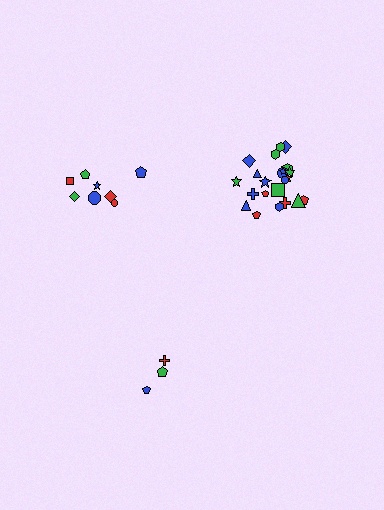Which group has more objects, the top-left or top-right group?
The top-right group.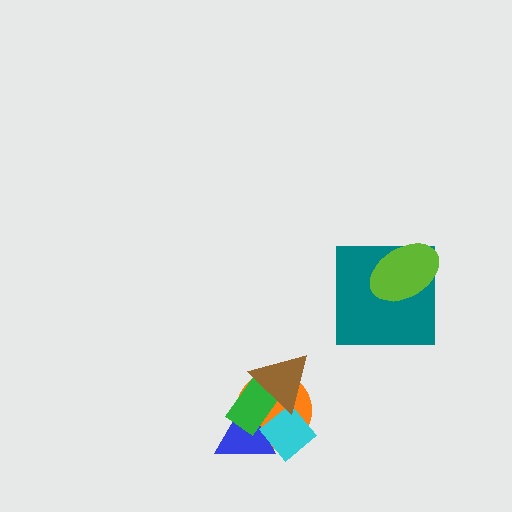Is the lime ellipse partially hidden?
No, no other shape covers it.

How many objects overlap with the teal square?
1 object overlaps with the teal square.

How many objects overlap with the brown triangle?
3 objects overlap with the brown triangle.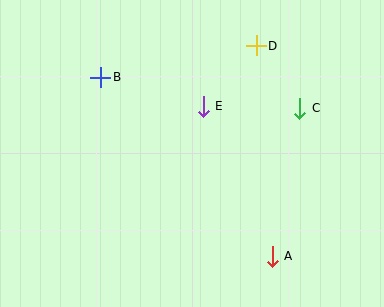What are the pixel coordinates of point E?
Point E is at (203, 106).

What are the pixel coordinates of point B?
Point B is at (101, 77).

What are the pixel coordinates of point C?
Point C is at (300, 108).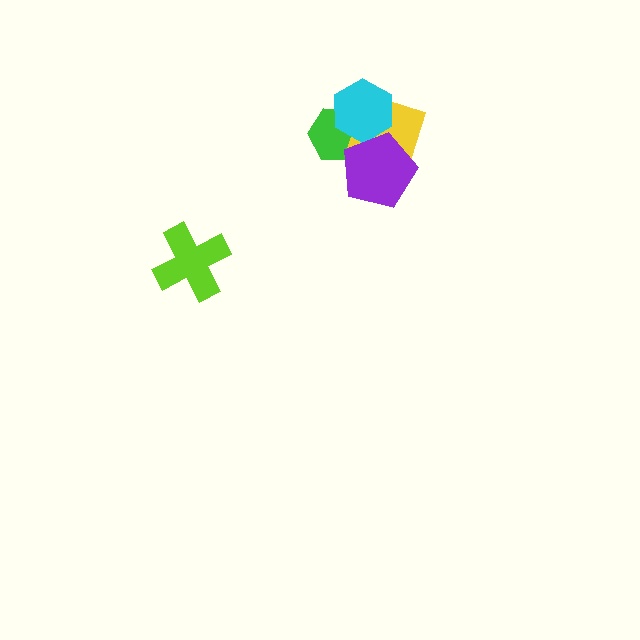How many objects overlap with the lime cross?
0 objects overlap with the lime cross.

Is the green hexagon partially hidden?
Yes, it is partially covered by another shape.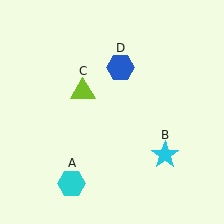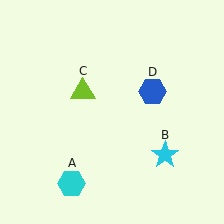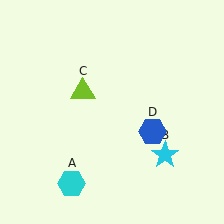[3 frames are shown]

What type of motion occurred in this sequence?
The blue hexagon (object D) rotated clockwise around the center of the scene.